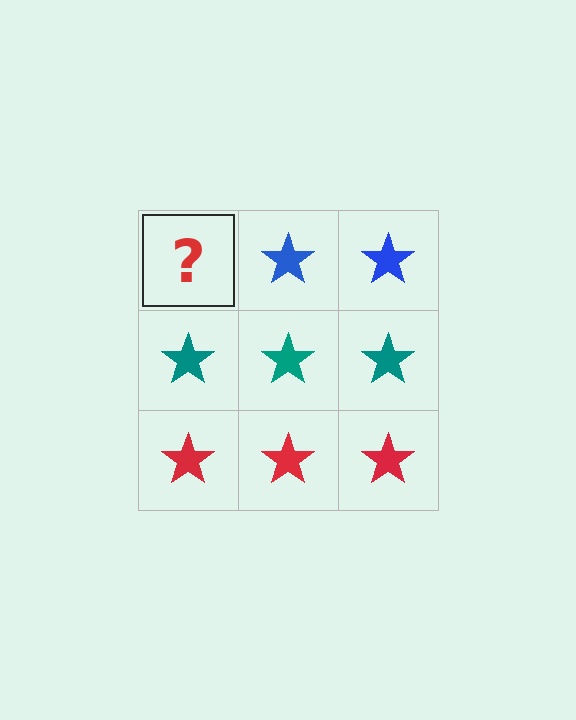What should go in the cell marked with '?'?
The missing cell should contain a blue star.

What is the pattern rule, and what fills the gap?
The rule is that each row has a consistent color. The gap should be filled with a blue star.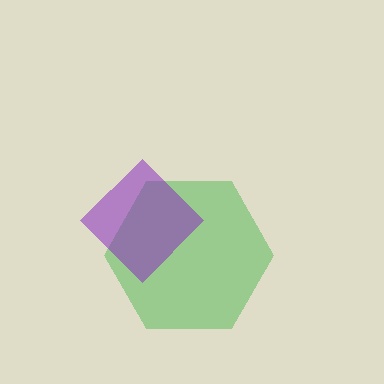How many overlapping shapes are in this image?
There are 2 overlapping shapes in the image.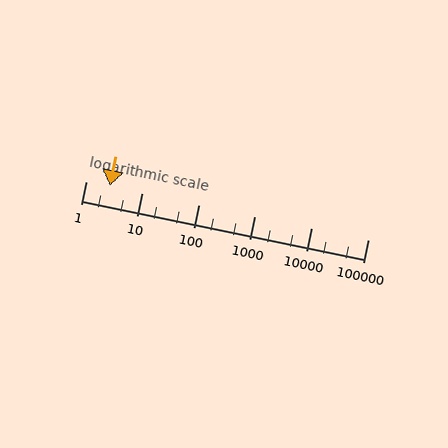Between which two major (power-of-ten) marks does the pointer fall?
The pointer is between 1 and 10.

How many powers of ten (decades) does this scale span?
The scale spans 5 decades, from 1 to 100000.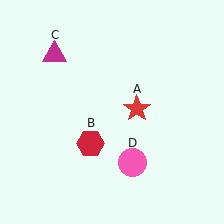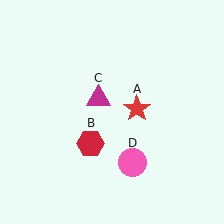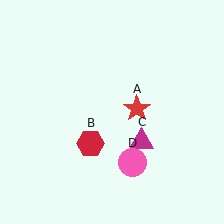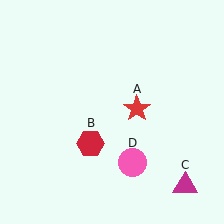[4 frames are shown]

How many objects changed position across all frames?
1 object changed position: magenta triangle (object C).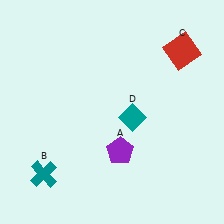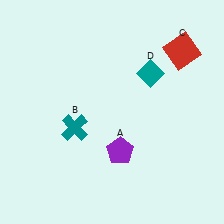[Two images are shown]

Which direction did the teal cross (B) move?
The teal cross (B) moved up.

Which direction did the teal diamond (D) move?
The teal diamond (D) moved up.